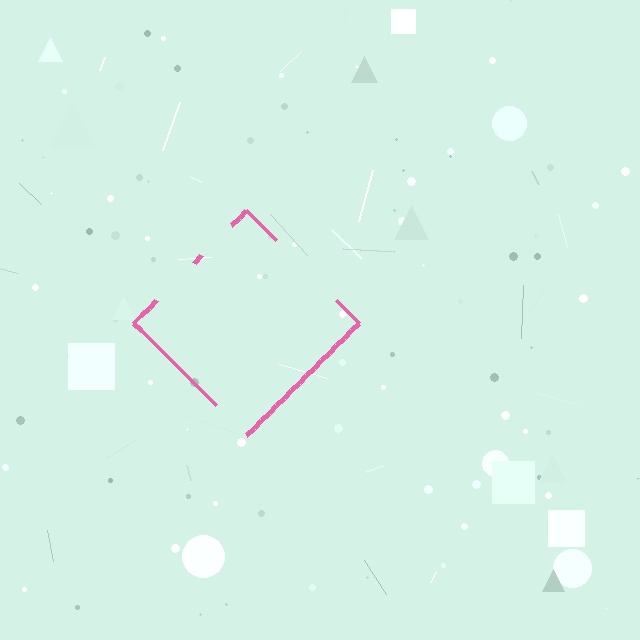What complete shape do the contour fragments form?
The contour fragments form a diamond.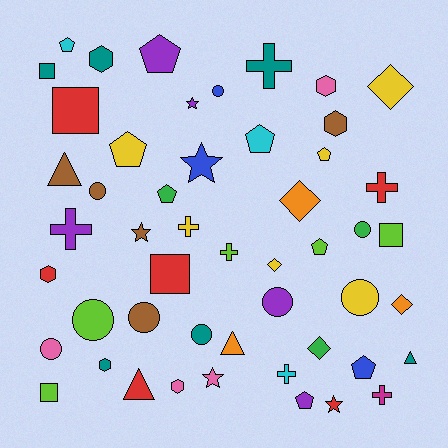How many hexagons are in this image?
There are 6 hexagons.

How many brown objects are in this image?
There are 5 brown objects.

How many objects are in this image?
There are 50 objects.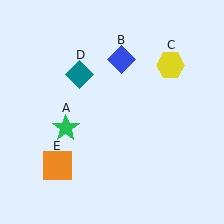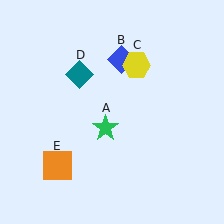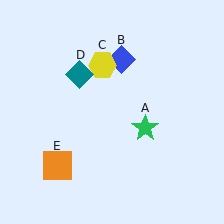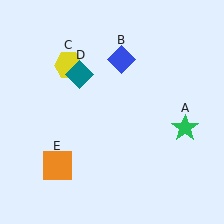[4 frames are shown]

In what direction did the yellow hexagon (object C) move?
The yellow hexagon (object C) moved left.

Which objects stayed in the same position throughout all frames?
Blue diamond (object B) and teal diamond (object D) and orange square (object E) remained stationary.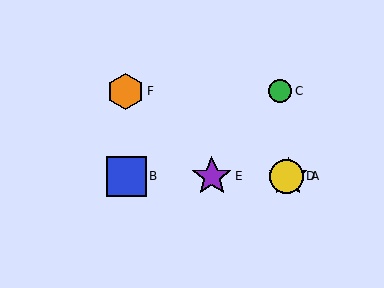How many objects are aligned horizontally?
4 objects (A, B, D, E) are aligned horizontally.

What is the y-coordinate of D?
Object D is at y≈176.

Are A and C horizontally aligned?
No, A is at y≈176 and C is at y≈91.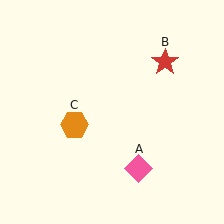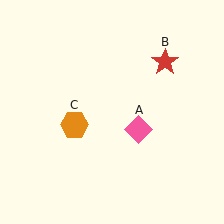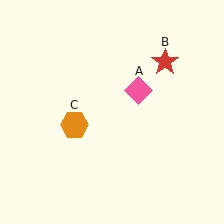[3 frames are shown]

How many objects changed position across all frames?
1 object changed position: pink diamond (object A).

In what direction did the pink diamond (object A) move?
The pink diamond (object A) moved up.